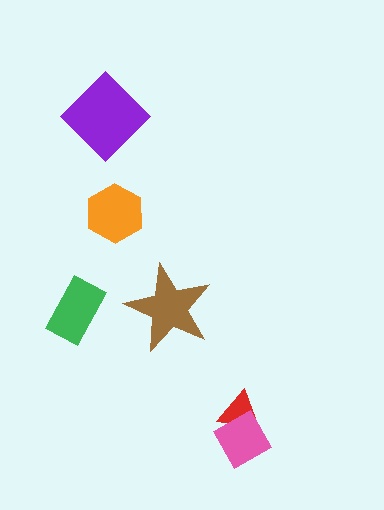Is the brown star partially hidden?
No, no other shape covers it.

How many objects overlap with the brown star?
0 objects overlap with the brown star.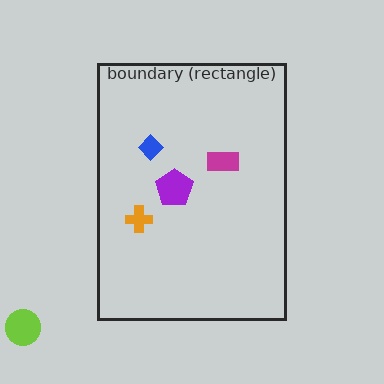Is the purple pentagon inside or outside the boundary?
Inside.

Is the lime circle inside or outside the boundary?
Outside.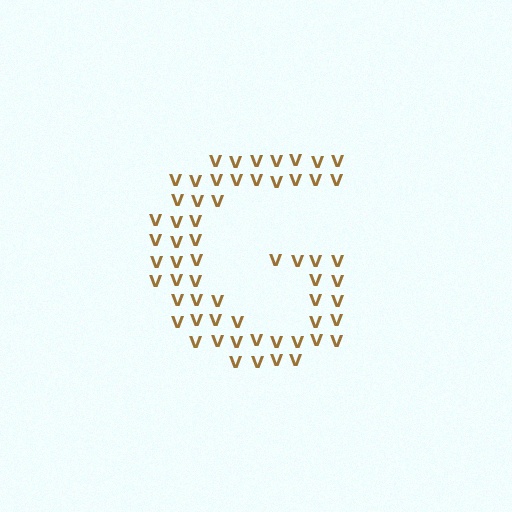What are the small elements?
The small elements are letter V's.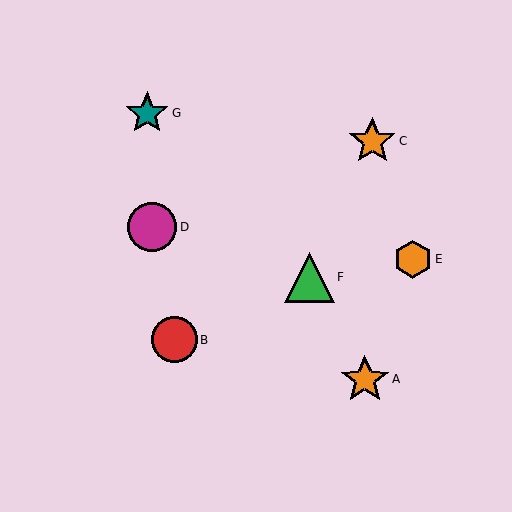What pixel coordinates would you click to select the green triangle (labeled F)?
Click at (309, 277) to select the green triangle F.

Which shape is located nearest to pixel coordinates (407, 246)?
The orange hexagon (labeled E) at (413, 259) is nearest to that location.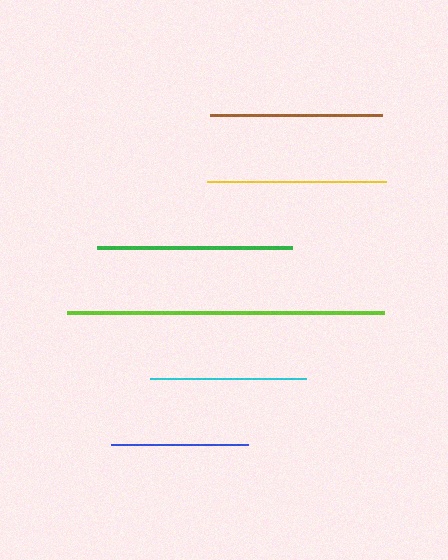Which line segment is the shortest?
The blue line is the shortest at approximately 137 pixels.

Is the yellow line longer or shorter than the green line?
The green line is longer than the yellow line.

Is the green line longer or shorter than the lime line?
The lime line is longer than the green line.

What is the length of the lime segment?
The lime segment is approximately 317 pixels long.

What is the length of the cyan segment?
The cyan segment is approximately 156 pixels long.